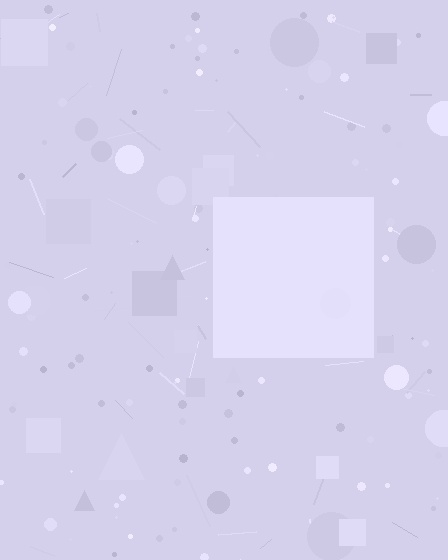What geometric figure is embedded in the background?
A square is embedded in the background.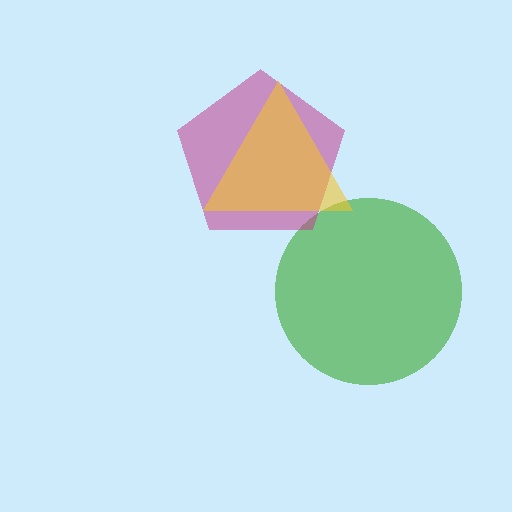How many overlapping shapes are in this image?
There are 3 overlapping shapes in the image.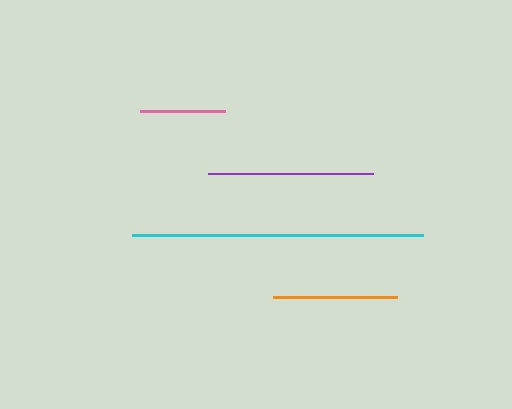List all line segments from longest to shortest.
From longest to shortest: cyan, purple, orange, pink.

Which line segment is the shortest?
The pink line is the shortest at approximately 85 pixels.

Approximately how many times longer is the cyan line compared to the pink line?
The cyan line is approximately 3.4 times the length of the pink line.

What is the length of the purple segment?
The purple segment is approximately 164 pixels long.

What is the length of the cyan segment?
The cyan segment is approximately 291 pixels long.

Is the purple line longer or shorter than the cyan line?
The cyan line is longer than the purple line.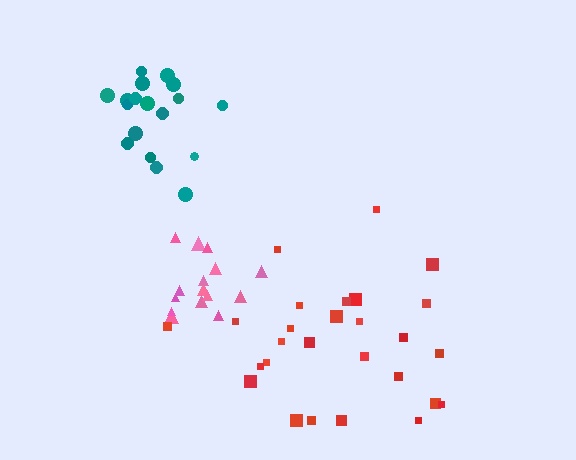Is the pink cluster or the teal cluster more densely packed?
Pink.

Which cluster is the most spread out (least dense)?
Red.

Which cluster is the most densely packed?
Pink.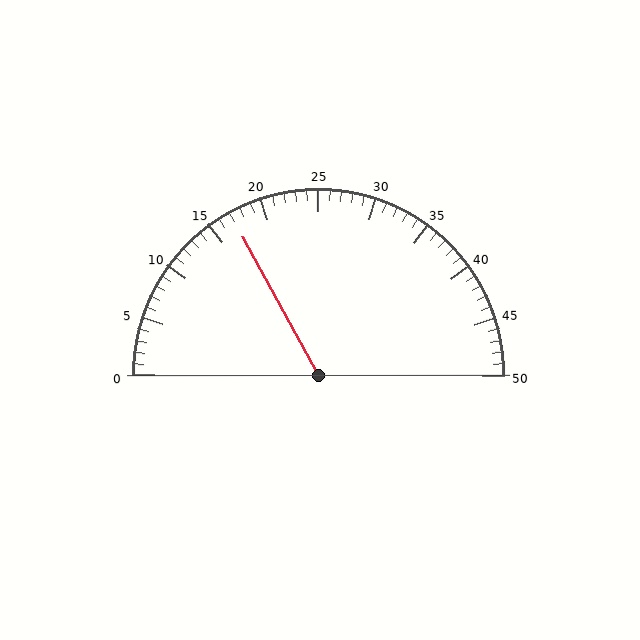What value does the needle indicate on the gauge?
The needle indicates approximately 17.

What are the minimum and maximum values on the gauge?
The gauge ranges from 0 to 50.